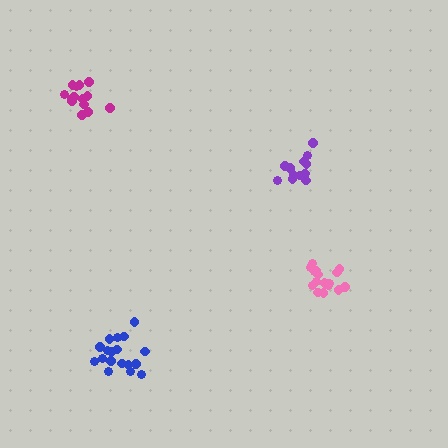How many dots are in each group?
Group 1: 14 dots, Group 2: 18 dots, Group 3: 13 dots, Group 4: 17 dots (62 total).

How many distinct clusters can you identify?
There are 4 distinct clusters.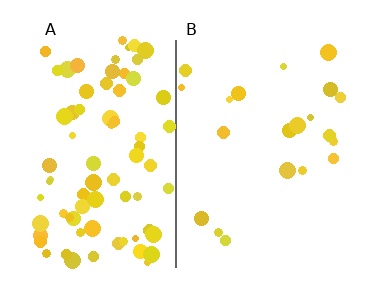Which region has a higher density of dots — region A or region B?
A (the left).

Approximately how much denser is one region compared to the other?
Approximately 4.0× — region A over region B.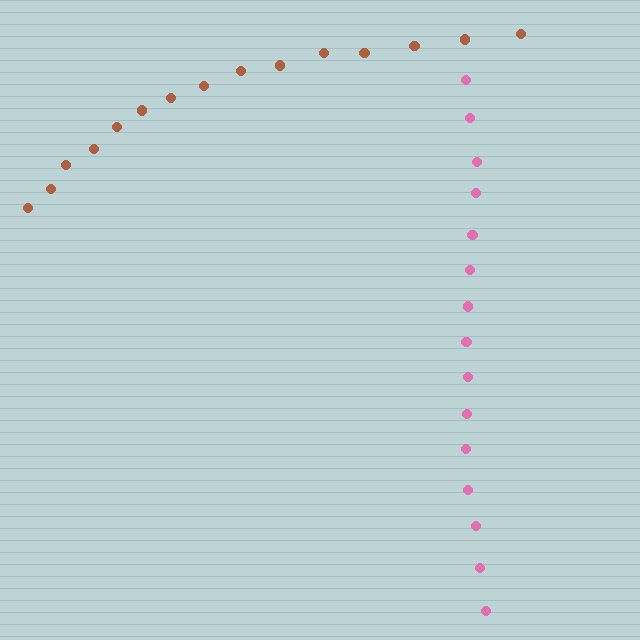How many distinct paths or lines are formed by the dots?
There are 2 distinct paths.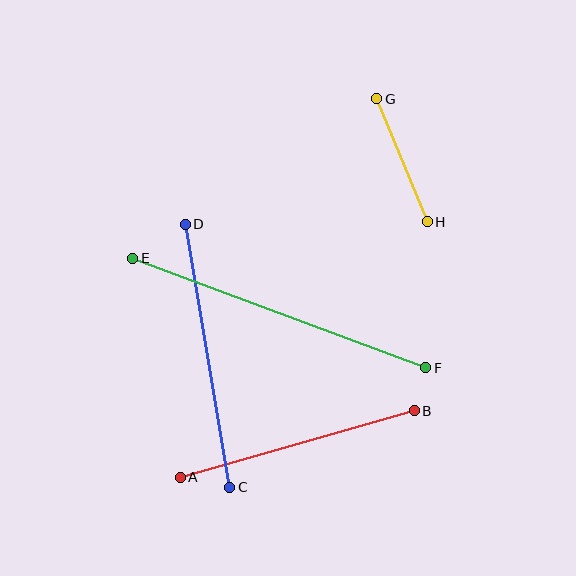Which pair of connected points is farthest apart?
Points E and F are farthest apart.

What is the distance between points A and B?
The distance is approximately 244 pixels.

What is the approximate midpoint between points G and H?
The midpoint is at approximately (402, 160) pixels.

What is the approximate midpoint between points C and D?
The midpoint is at approximately (207, 356) pixels.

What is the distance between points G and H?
The distance is approximately 133 pixels.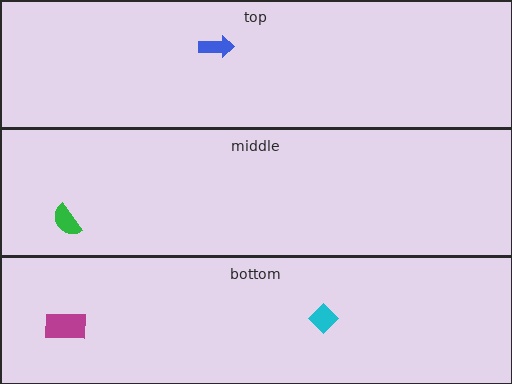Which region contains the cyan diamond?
The bottom region.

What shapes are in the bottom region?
The magenta rectangle, the cyan diamond.